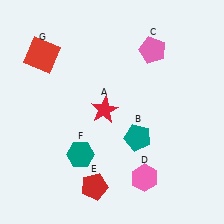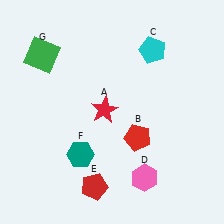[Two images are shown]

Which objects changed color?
B changed from teal to red. C changed from pink to cyan. G changed from red to green.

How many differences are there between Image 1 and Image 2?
There are 3 differences between the two images.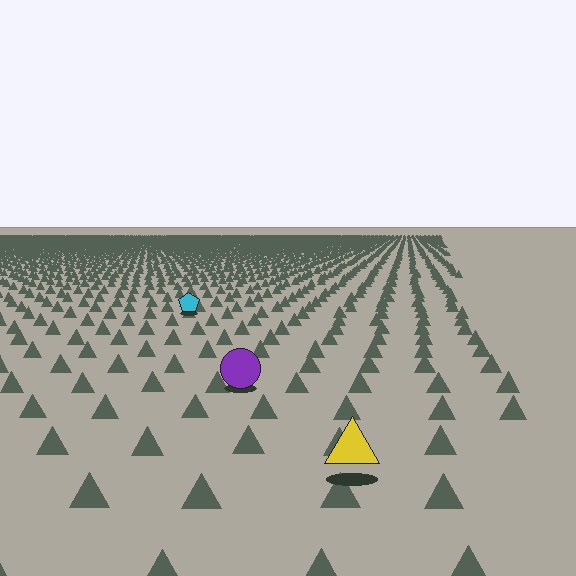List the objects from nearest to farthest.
From nearest to farthest: the yellow triangle, the purple circle, the cyan pentagon.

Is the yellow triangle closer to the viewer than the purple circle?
Yes. The yellow triangle is closer — you can tell from the texture gradient: the ground texture is coarser near it.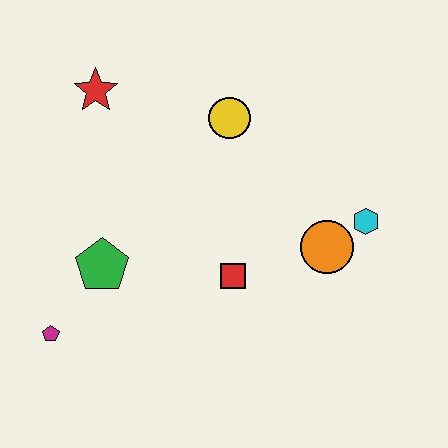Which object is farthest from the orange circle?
The magenta pentagon is farthest from the orange circle.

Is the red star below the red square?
No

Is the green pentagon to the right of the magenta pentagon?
Yes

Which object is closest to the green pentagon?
The magenta pentagon is closest to the green pentagon.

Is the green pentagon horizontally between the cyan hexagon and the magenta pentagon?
Yes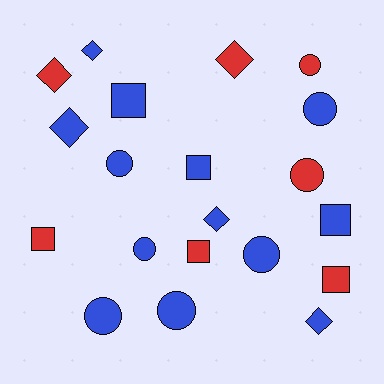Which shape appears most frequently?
Circle, with 8 objects.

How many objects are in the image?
There are 20 objects.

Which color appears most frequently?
Blue, with 13 objects.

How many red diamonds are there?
There are 2 red diamonds.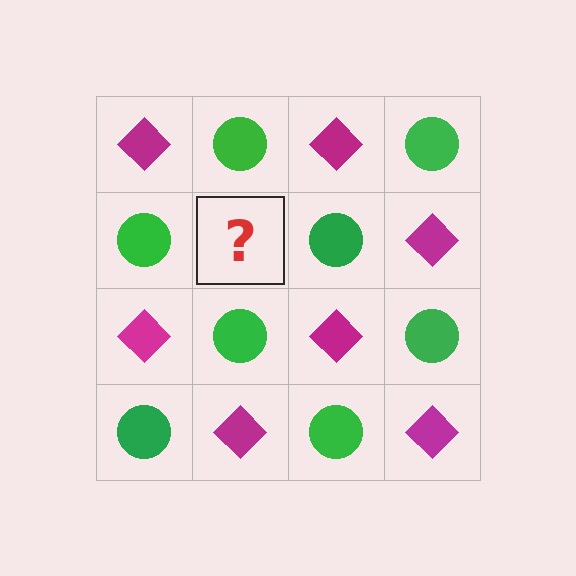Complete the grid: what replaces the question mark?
The question mark should be replaced with a magenta diamond.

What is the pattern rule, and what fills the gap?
The rule is that it alternates magenta diamond and green circle in a checkerboard pattern. The gap should be filled with a magenta diamond.